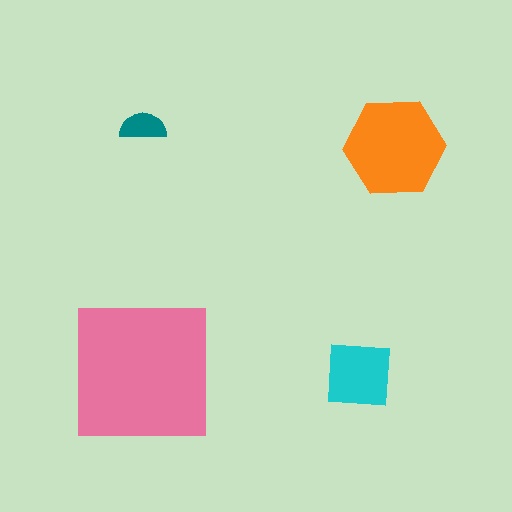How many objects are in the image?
There are 4 objects in the image.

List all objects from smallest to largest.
The teal semicircle, the cyan square, the orange hexagon, the pink square.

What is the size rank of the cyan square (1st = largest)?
3rd.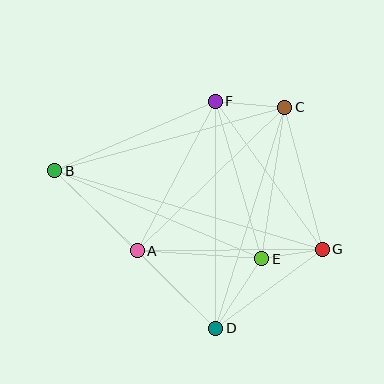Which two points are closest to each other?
Points E and G are closest to each other.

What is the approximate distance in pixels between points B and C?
The distance between B and C is approximately 238 pixels.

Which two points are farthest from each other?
Points B and G are farthest from each other.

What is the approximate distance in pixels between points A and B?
The distance between A and B is approximately 115 pixels.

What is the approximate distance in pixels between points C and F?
The distance between C and F is approximately 69 pixels.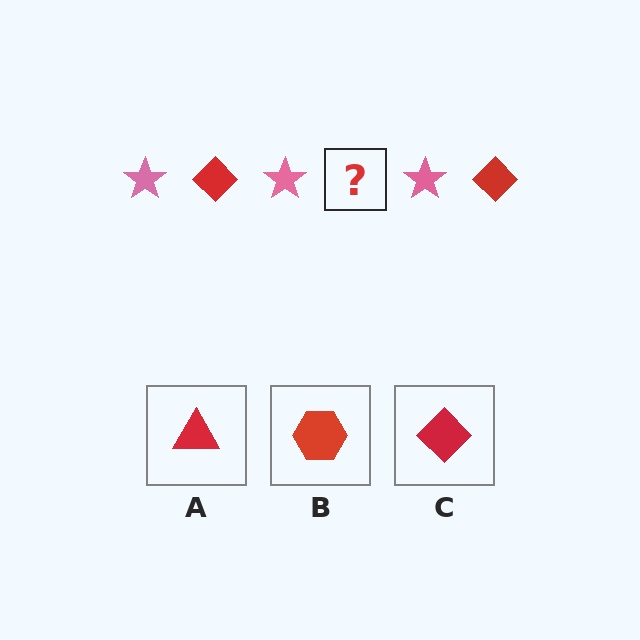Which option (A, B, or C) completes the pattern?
C.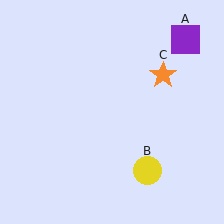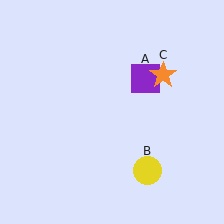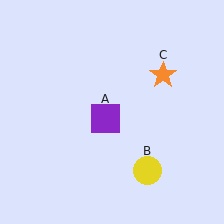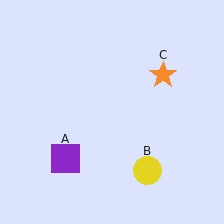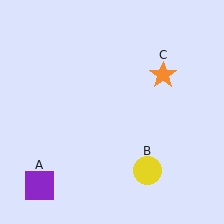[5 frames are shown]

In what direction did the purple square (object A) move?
The purple square (object A) moved down and to the left.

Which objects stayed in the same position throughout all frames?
Yellow circle (object B) and orange star (object C) remained stationary.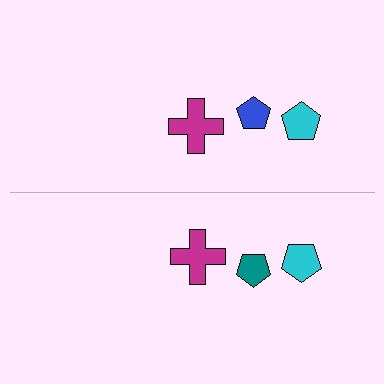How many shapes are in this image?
There are 6 shapes in this image.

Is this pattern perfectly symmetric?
No, the pattern is not perfectly symmetric. The teal pentagon on the bottom side breaks the symmetry — its mirror counterpart is blue.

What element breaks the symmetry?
The teal pentagon on the bottom side breaks the symmetry — its mirror counterpart is blue.